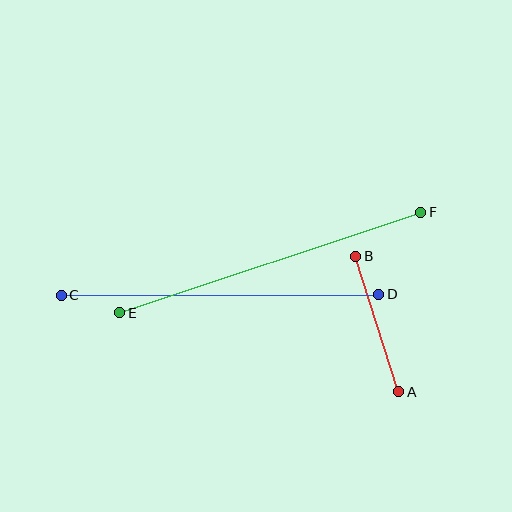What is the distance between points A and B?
The distance is approximately 142 pixels.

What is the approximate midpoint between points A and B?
The midpoint is at approximately (377, 324) pixels.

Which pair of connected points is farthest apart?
Points C and D are farthest apart.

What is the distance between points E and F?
The distance is approximately 318 pixels.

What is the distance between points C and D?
The distance is approximately 318 pixels.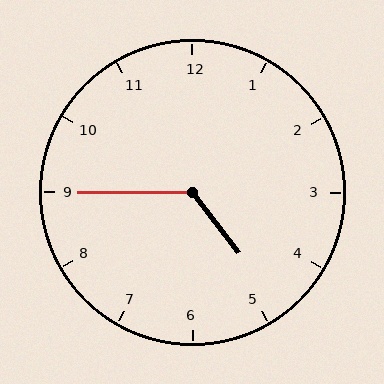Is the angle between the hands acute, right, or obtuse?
It is obtuse.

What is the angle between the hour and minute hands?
Approximately 128 degrees.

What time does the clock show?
4:45.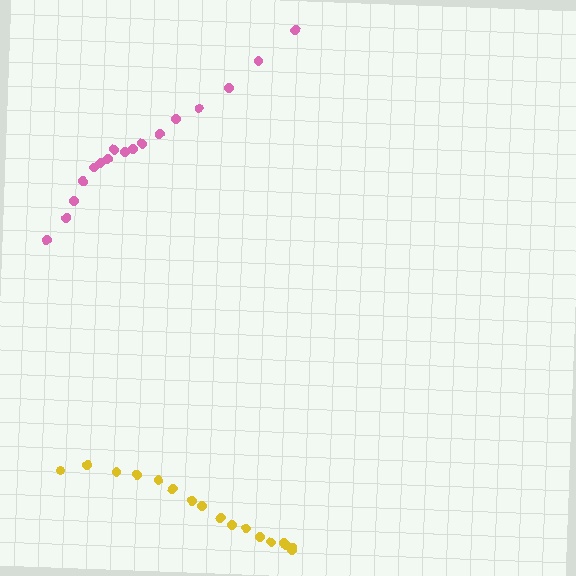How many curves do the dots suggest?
There are 2 distinct paths.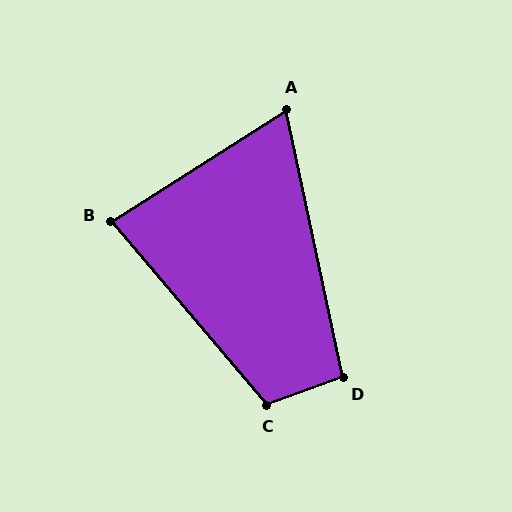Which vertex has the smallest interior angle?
A, at approximately 70 degrees.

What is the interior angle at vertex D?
Approximately 98 degrees (obtuse).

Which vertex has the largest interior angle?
C, at approximately 110 degrees.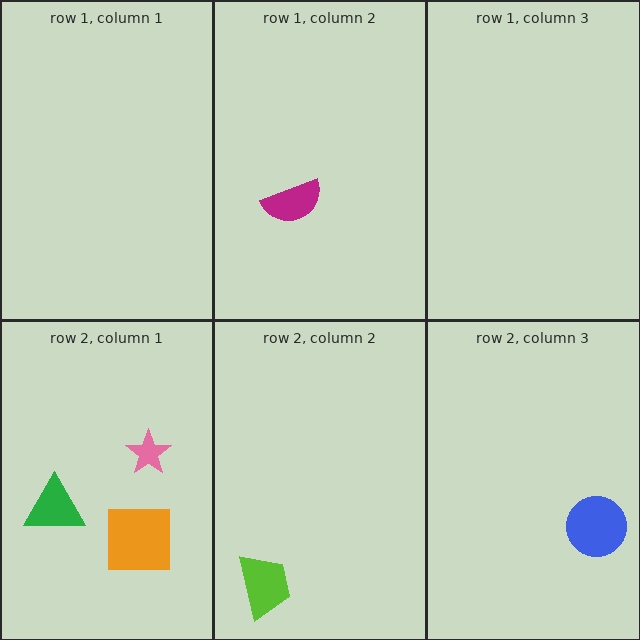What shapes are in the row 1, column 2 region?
The magenta semicircle.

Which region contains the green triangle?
The row 2, column 1 region.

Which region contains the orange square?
The row 2, column 1 region.